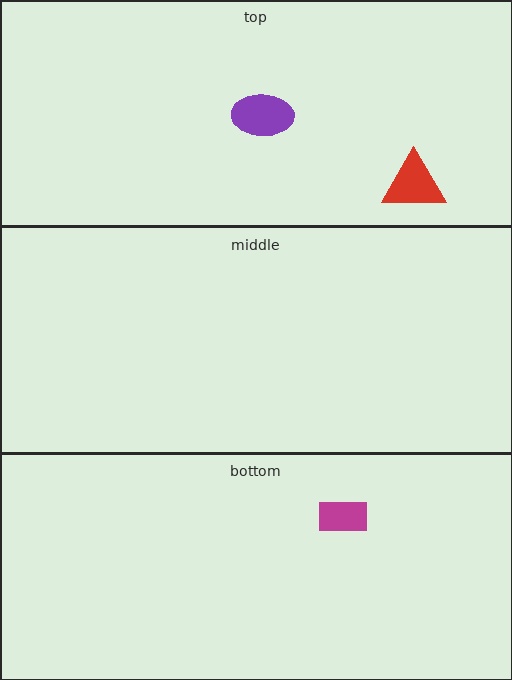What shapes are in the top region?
The purple ellipse, the red triangle.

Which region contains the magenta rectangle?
The bottom region.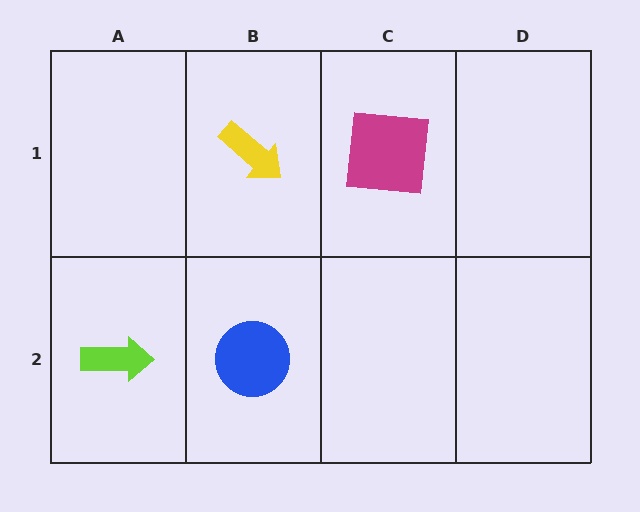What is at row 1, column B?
A yellow arrow.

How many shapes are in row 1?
2 shapes.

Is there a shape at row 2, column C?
No, that cell is empty.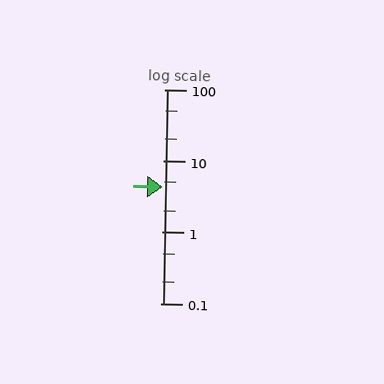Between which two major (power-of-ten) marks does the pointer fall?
The pointer is between 1 and 10.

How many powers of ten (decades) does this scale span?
The scale spans 3 decades, from 0.1 to 100.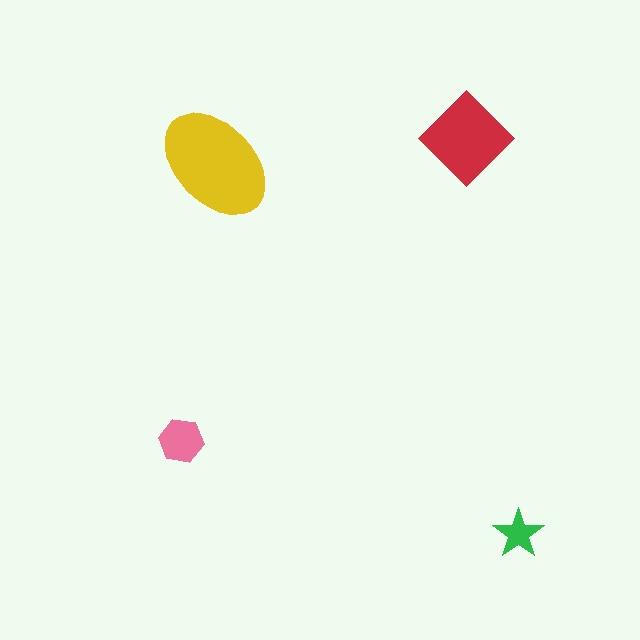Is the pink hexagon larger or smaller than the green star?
Larger.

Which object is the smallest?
The green star.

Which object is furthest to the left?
The pink hexagon is leftmost.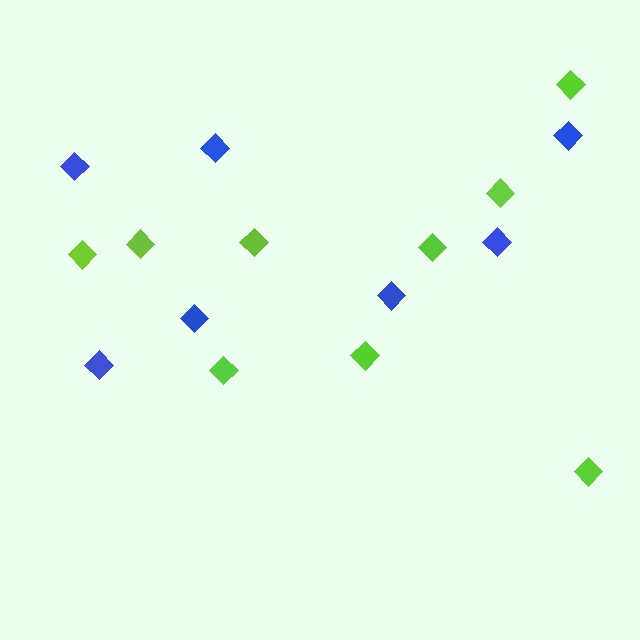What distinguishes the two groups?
There are 2 groups: one group of lime diamonds (9) and one group of blue diamonds (7).